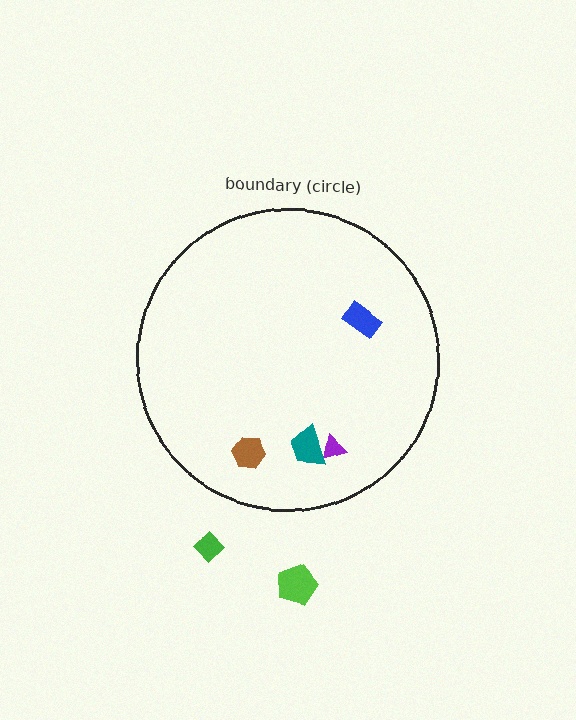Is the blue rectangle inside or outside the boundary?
Inside.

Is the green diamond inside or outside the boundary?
Outside.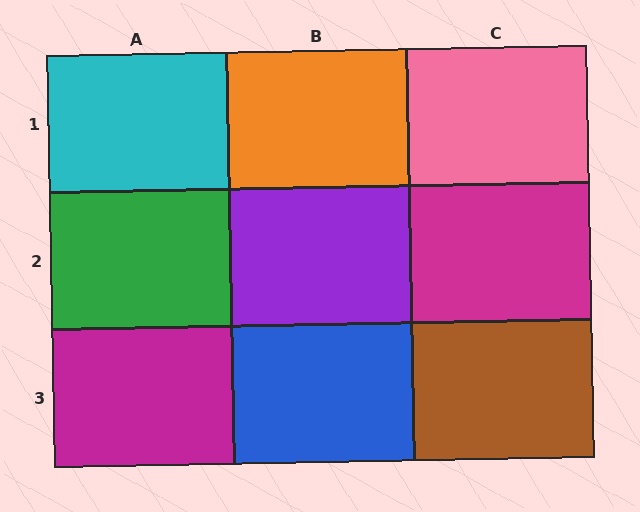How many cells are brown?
1 cell is brown.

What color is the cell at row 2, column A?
Green.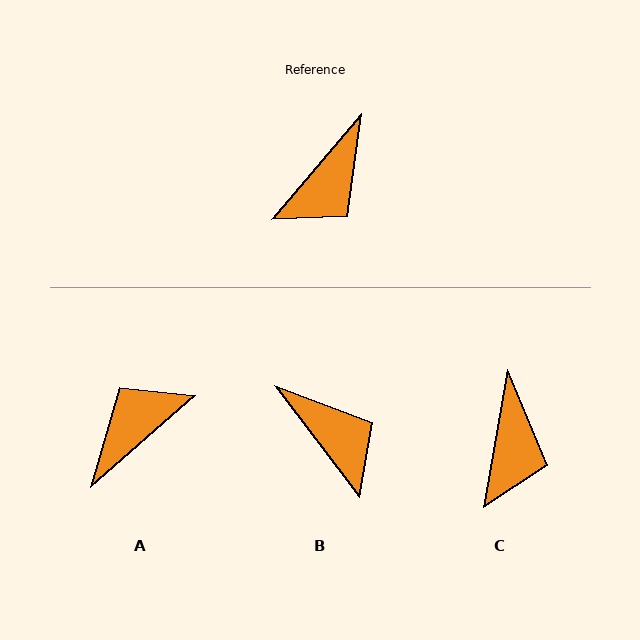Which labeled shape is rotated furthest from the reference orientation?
A, about 172 degrees away.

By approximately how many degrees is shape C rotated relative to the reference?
Approximately 30 degrees counter-clockwise.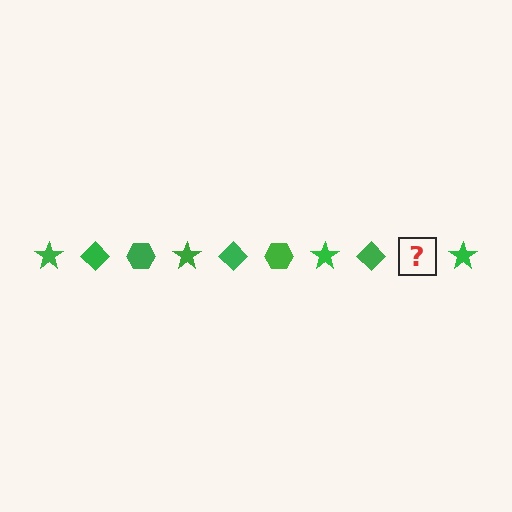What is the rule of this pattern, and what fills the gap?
The rule is that the pattern cycles through star, diamond, hexagon shapes in green. The gap should be filled with a green hexagon.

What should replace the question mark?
The question mark should be replaced with a green hexagon.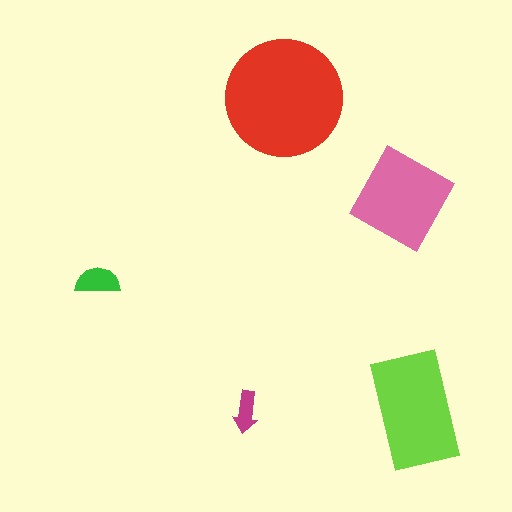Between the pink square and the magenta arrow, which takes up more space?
The pink square.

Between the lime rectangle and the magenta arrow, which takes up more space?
The lime rectangle.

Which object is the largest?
The red circle.